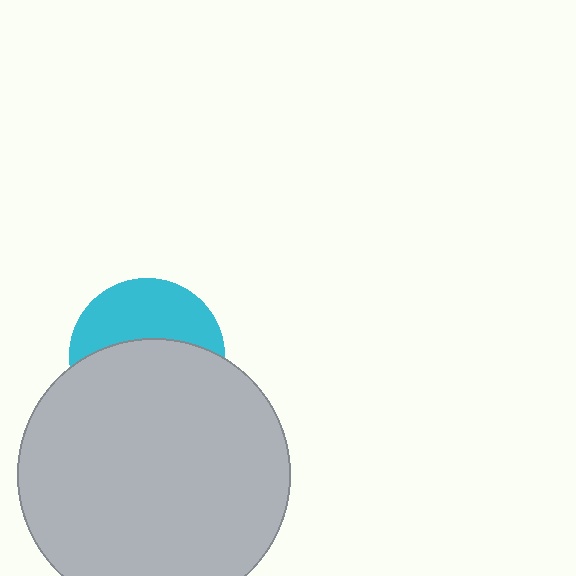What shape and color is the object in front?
The object in front is a light gray circle.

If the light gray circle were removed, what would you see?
You would see the complete cyan circle.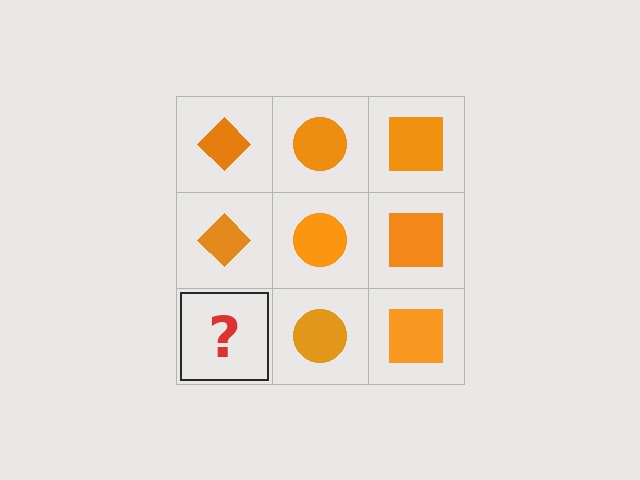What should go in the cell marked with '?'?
The missing cell should contain an orange diamond.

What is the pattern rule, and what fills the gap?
The rule is that each column has a consistent shape. The gap should be filled with an orange diamond.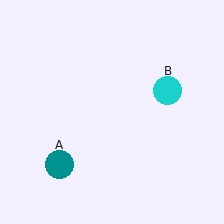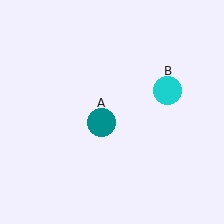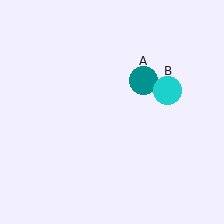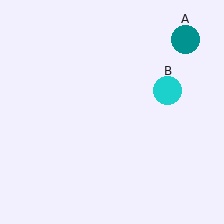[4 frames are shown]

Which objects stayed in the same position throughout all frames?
Cyan circle (object B) remained stationary.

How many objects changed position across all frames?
1 object changed position: teal circle (object A).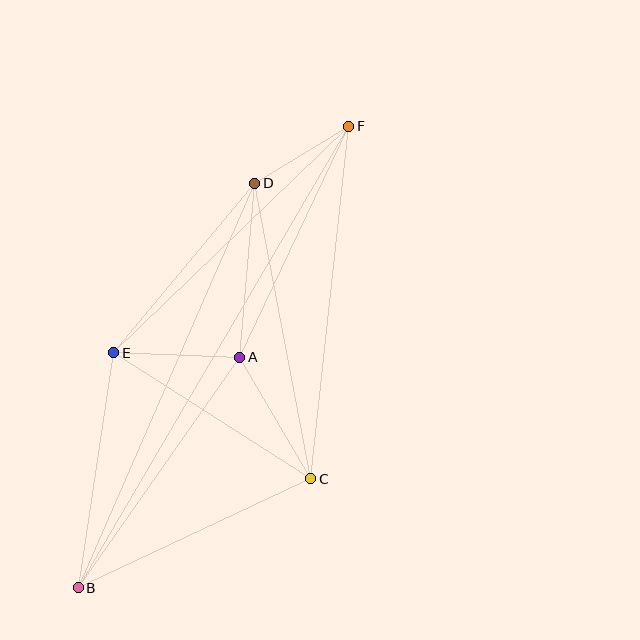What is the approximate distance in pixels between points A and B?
The distance between A and B is approximately 282 pixels.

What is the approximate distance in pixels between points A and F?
The distance between A and F is approximately 256 pixels.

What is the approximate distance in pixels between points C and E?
The distance between C and E is approximately 234 pixels.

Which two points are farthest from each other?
Points B and F are farthest from each other.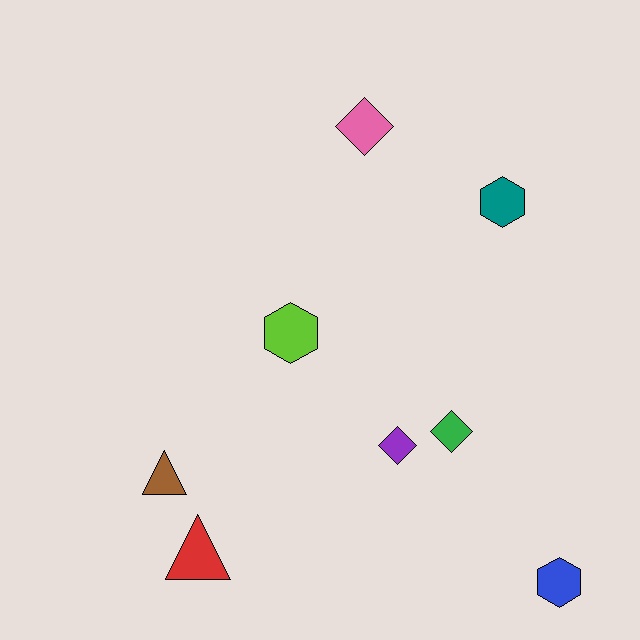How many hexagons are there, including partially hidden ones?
There are 3 hexagons.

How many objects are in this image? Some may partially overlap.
There are 8 objects.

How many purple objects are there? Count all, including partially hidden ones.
There is 1 purple object.